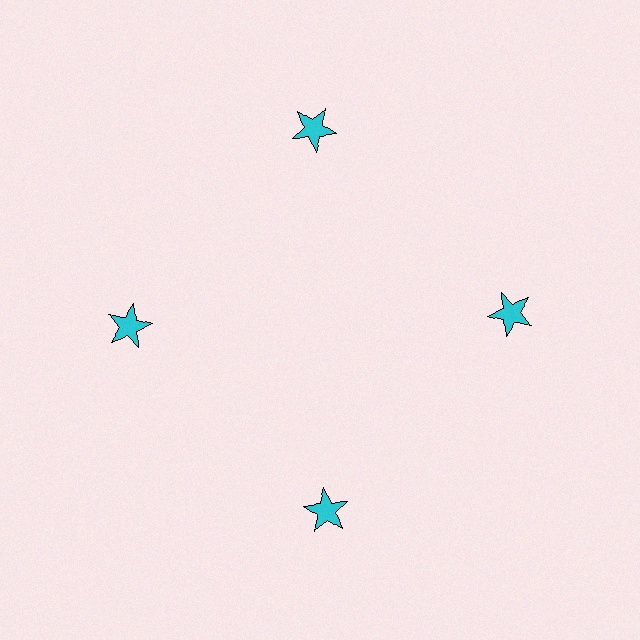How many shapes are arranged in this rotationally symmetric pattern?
There are 4 shapes, arranged in 4 groups of 1.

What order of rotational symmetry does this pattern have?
This pattern has 4-fold rotational symmetry.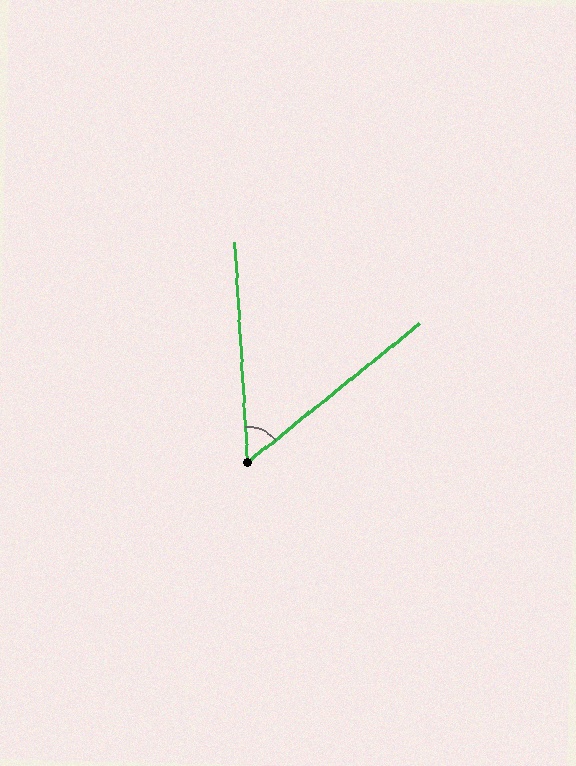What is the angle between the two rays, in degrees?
Approximately 55 degrees.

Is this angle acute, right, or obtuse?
It is acute.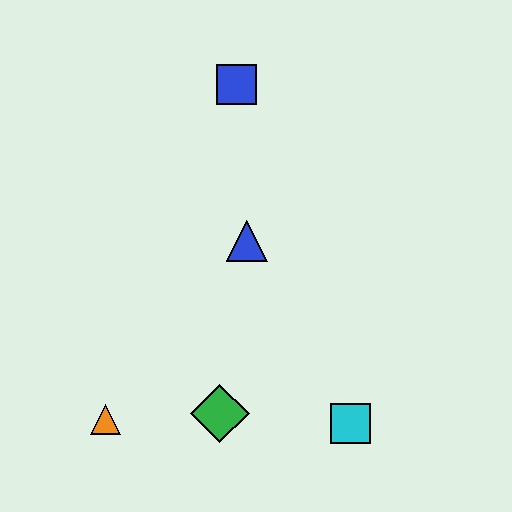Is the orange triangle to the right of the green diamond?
No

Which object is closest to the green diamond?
The orange triangle is closest to the green diamond.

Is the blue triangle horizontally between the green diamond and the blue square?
No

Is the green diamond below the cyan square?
No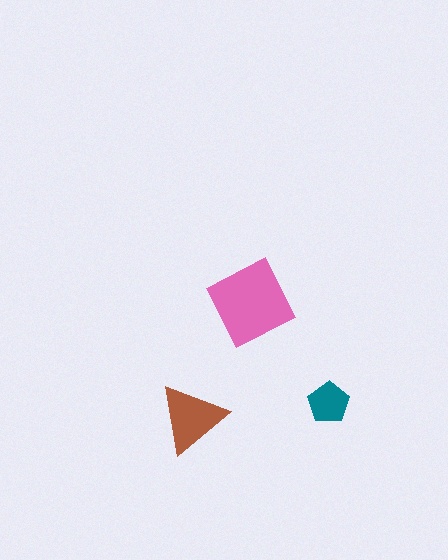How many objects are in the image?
There are 3 objects in the image.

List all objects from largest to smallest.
The pink diamond, the brown triangle, the teal pentagon.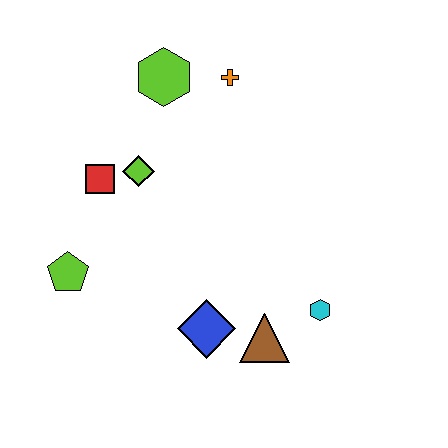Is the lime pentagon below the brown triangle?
No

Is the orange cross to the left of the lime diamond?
No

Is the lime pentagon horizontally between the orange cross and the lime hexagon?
No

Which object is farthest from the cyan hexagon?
The lime hexagon is farthest from the cyan hexagon.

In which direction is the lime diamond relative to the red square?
The lime diamond is to the right of the red square.